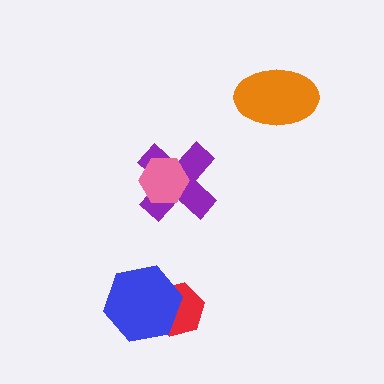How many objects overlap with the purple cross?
1 object overlaps with the purple cross.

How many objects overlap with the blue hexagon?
1 object overlaps with the blue hexagon.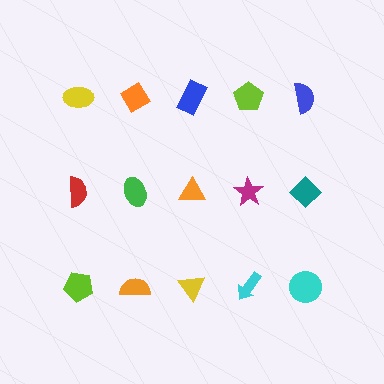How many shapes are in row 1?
5 shapes.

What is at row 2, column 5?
A teal diamond.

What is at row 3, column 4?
A cyan arrow.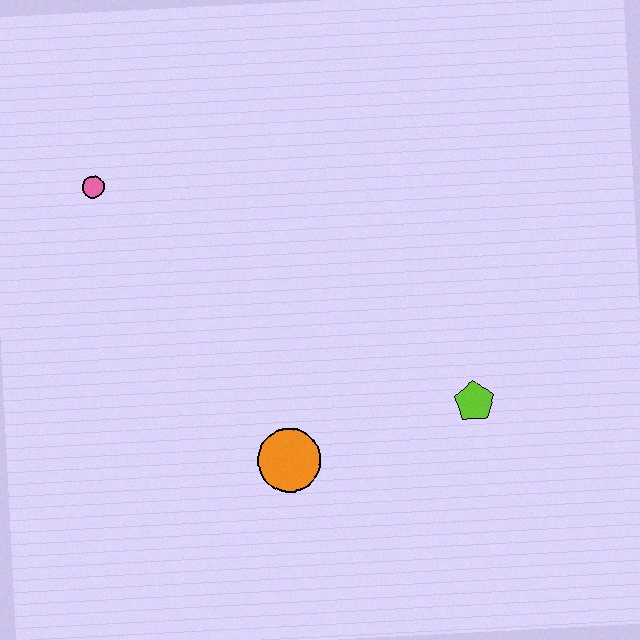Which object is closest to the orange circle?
The lime pentagon is closest to the orange circle.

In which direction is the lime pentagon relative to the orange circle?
The lime pentagon is to the right of the orange circle.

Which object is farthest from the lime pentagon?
The pink circle is farthest from the lime pentagon.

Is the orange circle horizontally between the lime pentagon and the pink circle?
Yes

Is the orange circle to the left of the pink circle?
No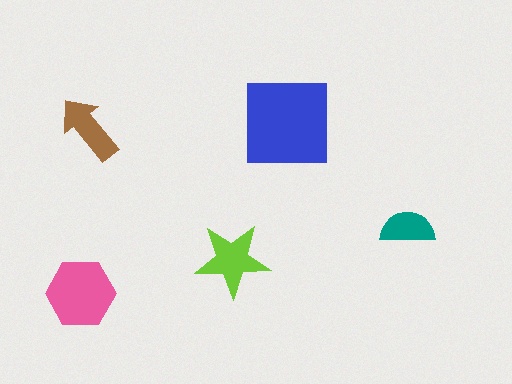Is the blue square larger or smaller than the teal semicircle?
Larger.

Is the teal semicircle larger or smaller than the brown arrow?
Smaller.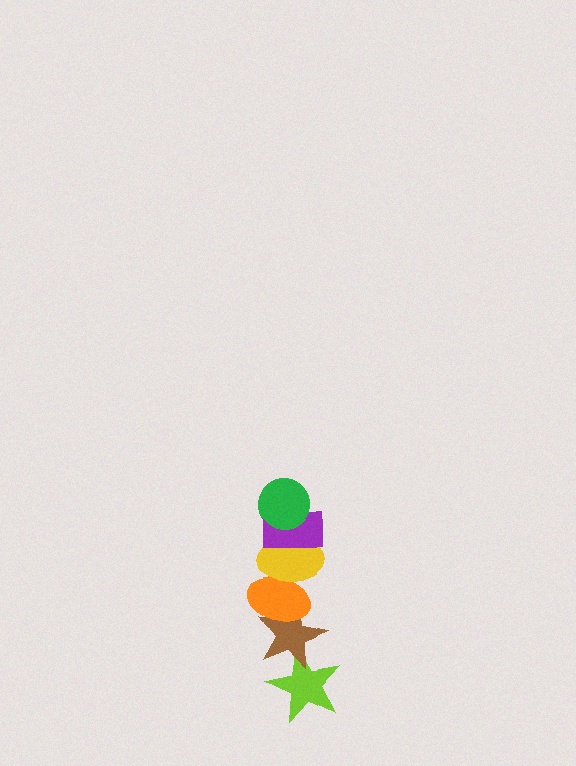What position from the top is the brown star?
The brown star is 5th from the top.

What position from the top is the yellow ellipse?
The yellow ellipse is 3rd from the top.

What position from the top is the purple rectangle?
The purple rectangle is 2nd from the top.